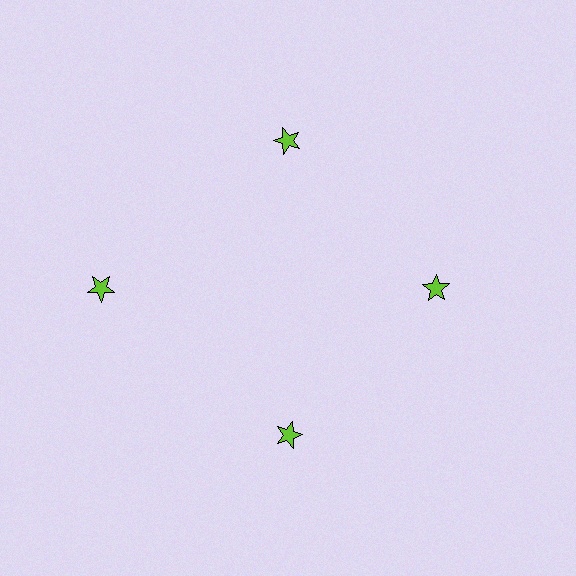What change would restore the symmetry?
The symmetry would be restored by moving it inward, back onto the ring so that all 4 stars sit at equal angles and equal distance from the center.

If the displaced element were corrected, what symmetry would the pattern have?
It would have 4-fold rotational symmetry — the pattern would map onto itself every 90 degrees.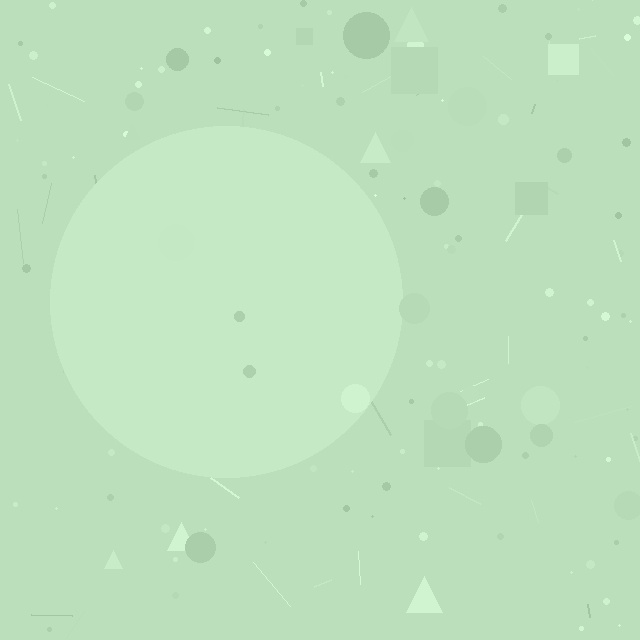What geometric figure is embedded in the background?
A circle is embedded in the background.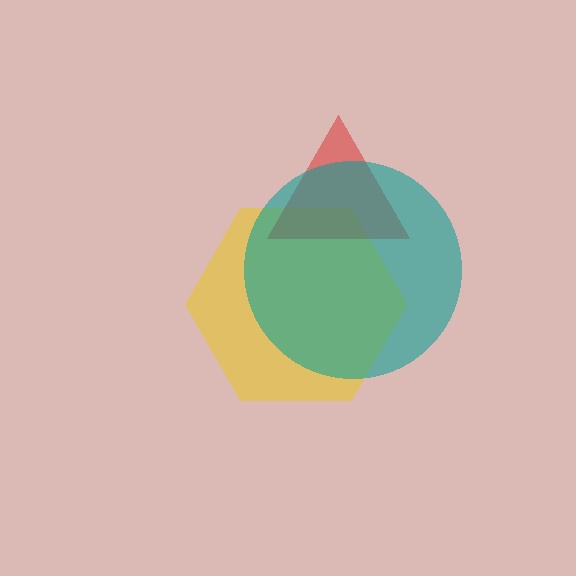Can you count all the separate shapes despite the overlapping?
Yes, there are 3 separate shapes.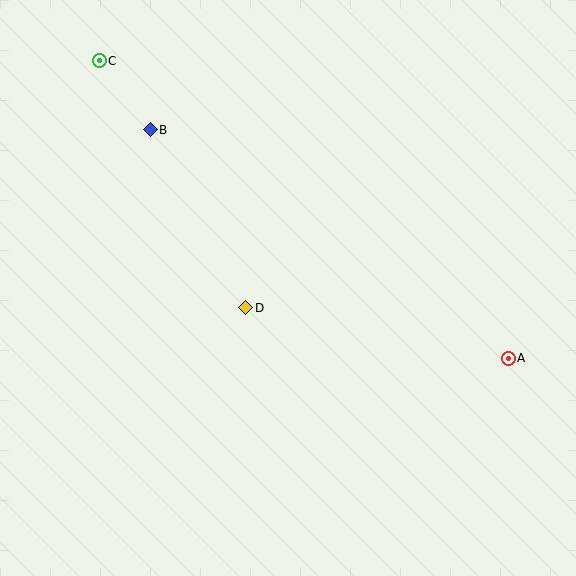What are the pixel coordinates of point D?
Point D is at (246, 308).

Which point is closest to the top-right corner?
Point A is closest to the top-right corner.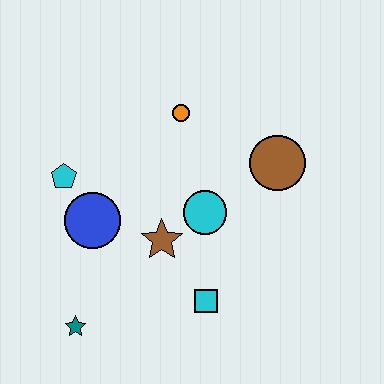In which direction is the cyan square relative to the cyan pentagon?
The cyan square is to the right of the cyan pentagon.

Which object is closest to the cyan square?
The brown star is closest to the cyan square.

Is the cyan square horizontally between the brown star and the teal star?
No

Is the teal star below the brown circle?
Yes